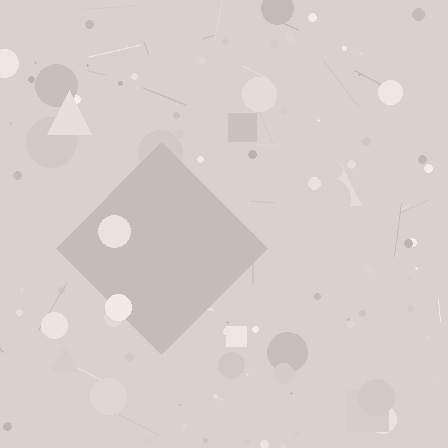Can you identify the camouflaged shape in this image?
The camouflaged shape is a diamond.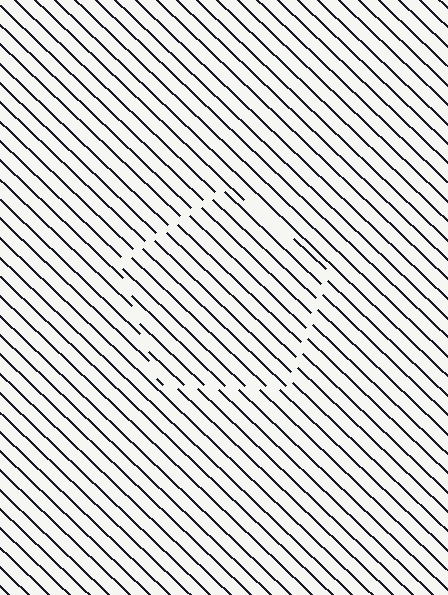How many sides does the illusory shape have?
5 sides — the line-ends trace a pentagon.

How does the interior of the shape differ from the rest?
The interior of the shape contains the same grating, shifted by half a period — the contour is defined by the phase discontinuity where line-ends from the inner and outer gratings abut.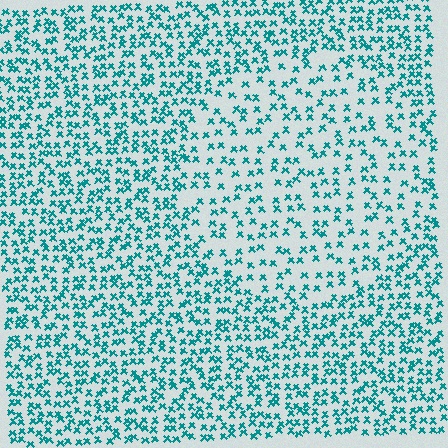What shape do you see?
I see a circle.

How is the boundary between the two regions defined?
The boundary is defined by a change in element density (approximately 1.8x ratio). All elements are the same color, size, and shape.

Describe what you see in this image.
The image contains small teal elements arranged at two different densities. A circle-shaped region is visible where the elements are less densely packed than the surrounding area.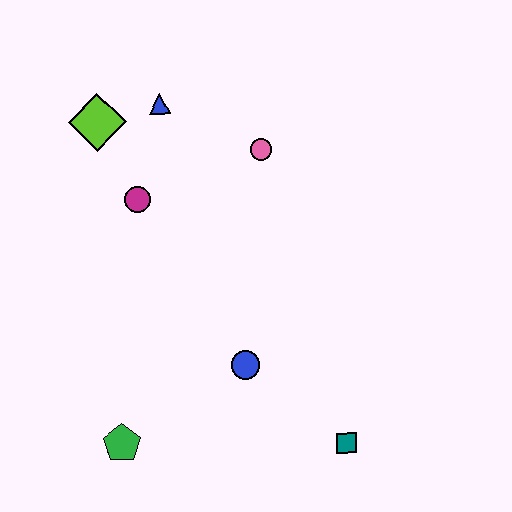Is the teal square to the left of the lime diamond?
No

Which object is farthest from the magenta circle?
The teal square is farthest from the magenta circle.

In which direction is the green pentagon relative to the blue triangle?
The green pentagon is below the blue triangle.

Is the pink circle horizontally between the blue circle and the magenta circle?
No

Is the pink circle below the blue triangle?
Yes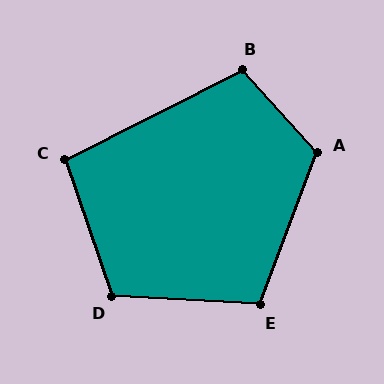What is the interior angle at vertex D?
Approximately 112 degrees (obtuse).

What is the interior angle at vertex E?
Approximately 107 degrees (obtuse).